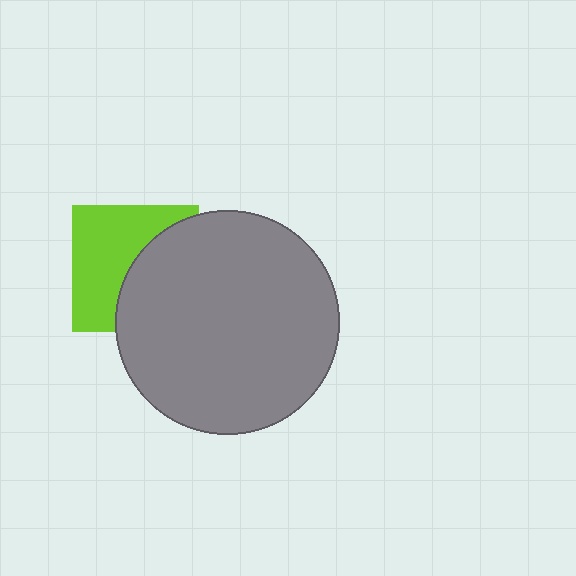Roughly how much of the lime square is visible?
About half of it is visible (roughly 53%).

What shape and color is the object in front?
The object in front is a gray circle.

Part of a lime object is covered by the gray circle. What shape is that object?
It is a square.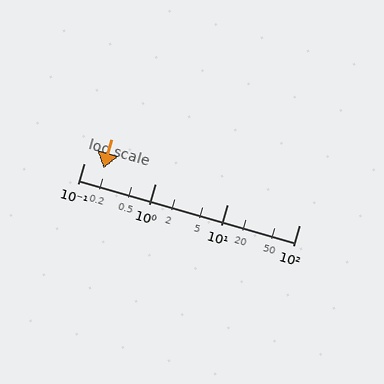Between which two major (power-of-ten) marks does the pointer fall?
The pointer is between 0.1 and 1.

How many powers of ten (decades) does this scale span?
The scale spans 3 decades, from 0.1 to 100.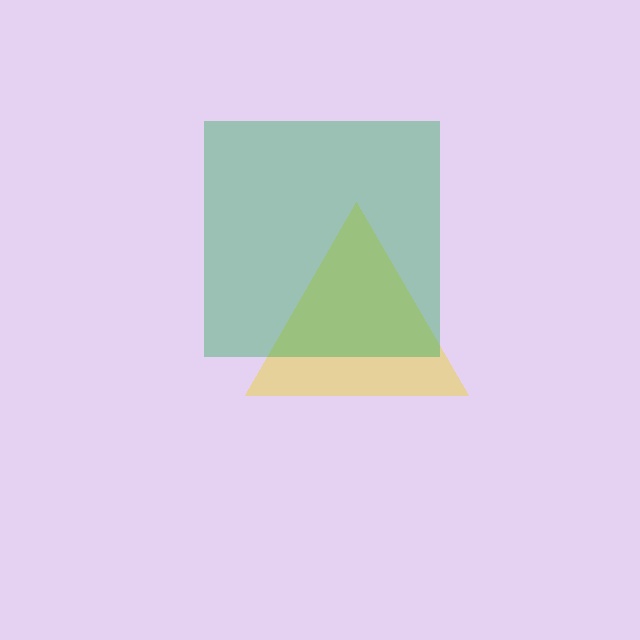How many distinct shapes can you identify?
There are 2 distinct shapes: a yellow triangle, a green square.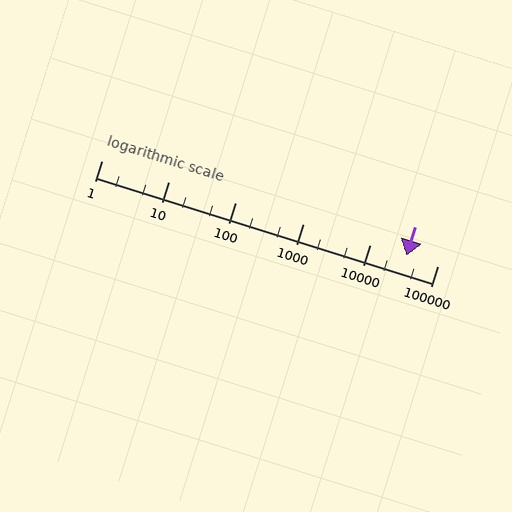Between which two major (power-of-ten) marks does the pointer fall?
The pointer is between 10000 and 100000.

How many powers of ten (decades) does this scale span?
The scale spans 5 decades, from 1 to 100000.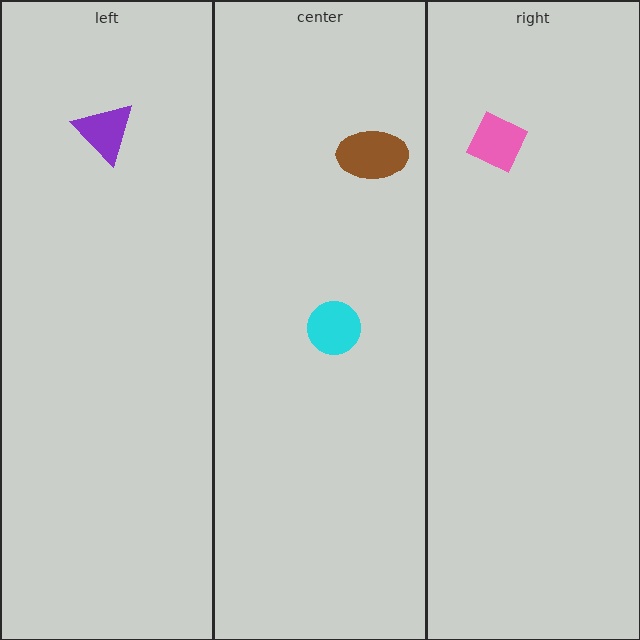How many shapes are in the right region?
1.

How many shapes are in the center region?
2.